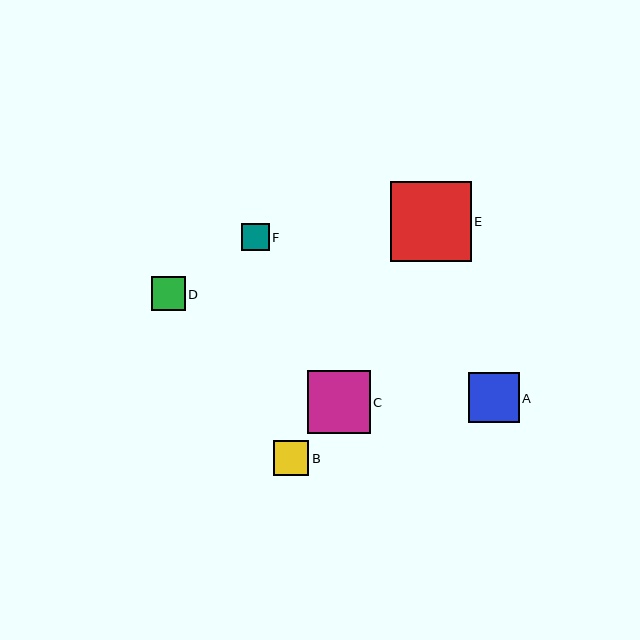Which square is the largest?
Square E is the largest with a size of approximately 80 pixels.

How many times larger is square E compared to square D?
Square E is approximately 2.4 times the size of square D.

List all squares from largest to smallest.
From largest to smallest: E, C, A, B, D, F.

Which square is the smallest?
Square F is the smallest with a size of approximately 28 pixels.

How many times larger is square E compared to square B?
Square E is approximately 2.3 times the size of square B.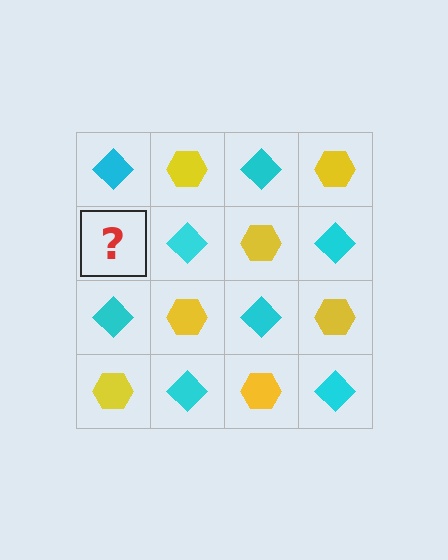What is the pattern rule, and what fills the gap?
The rule is that it alternates cyan diamond and yellow hexagon in a checkerboard pattern. The gap should be filled with a yellow hexagon.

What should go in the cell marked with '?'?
The missing cell should contain a yellow hexagon.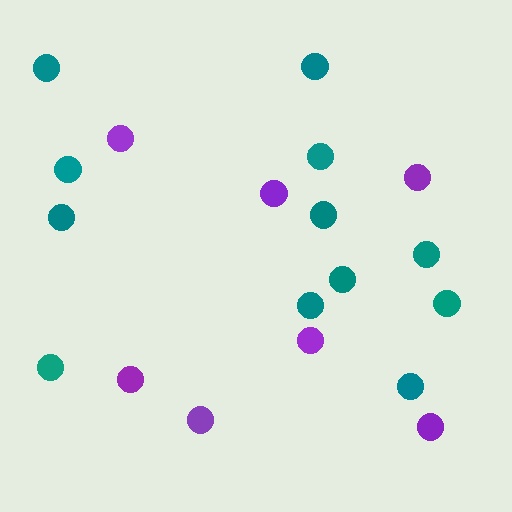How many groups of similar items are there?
There are 2 groups: one group of purple circles (7) and one group of teal circles (12).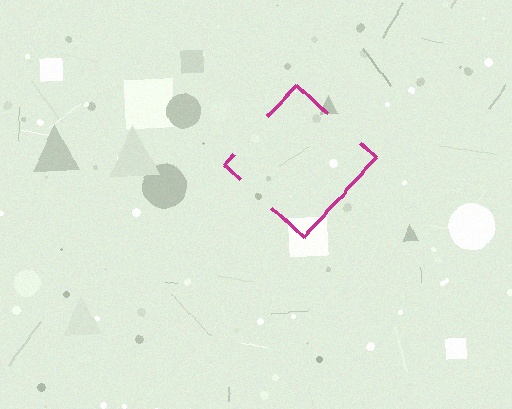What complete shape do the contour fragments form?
The contour fragments form a diamond.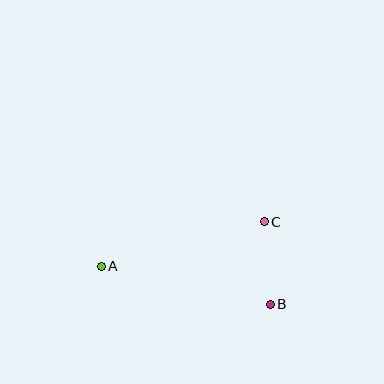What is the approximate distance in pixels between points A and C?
The distance between A and C is approximately 169 pixels.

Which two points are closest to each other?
Points B and C are closest to each other.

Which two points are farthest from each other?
Points A and B are farthest from each other.